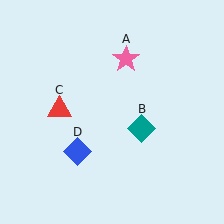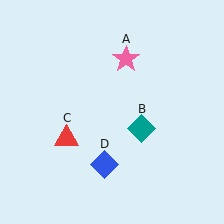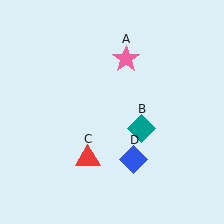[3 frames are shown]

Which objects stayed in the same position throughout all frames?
Pink star (object A) and teal diamond (object B) remained stationary.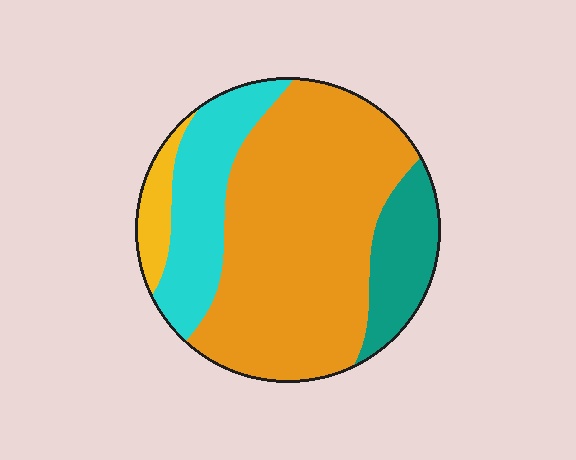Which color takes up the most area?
Orange, at roughly 60%.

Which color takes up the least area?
Yellow, at roughly 5%.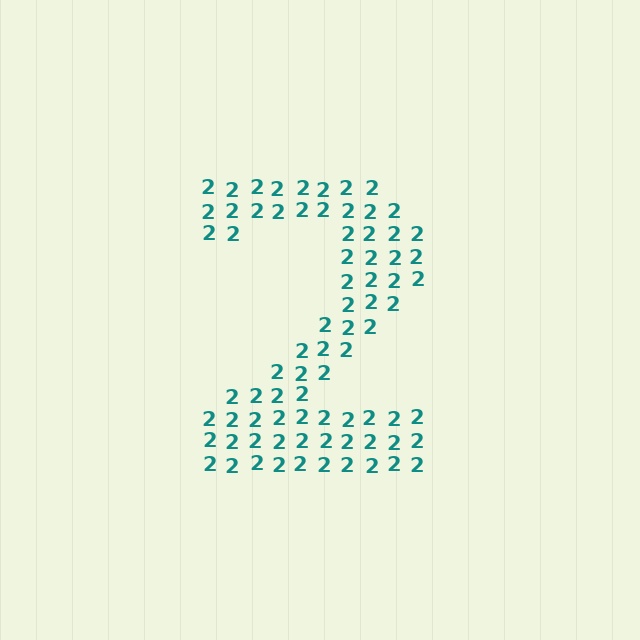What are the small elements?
The small elements are digit 2's.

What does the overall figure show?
The overall figure shows the digit 2.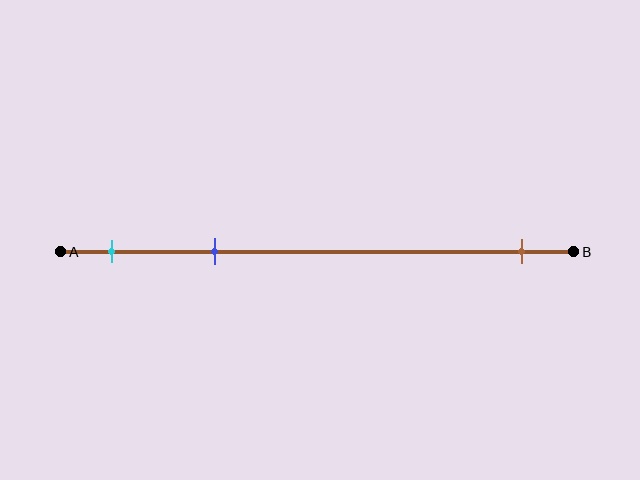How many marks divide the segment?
There are 3 marks dividing the segment.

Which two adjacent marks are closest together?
The cyan and blue marks are the closest adjacent pair.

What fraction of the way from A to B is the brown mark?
The brown mark is approximately 90% (0.9) of the way from A to B.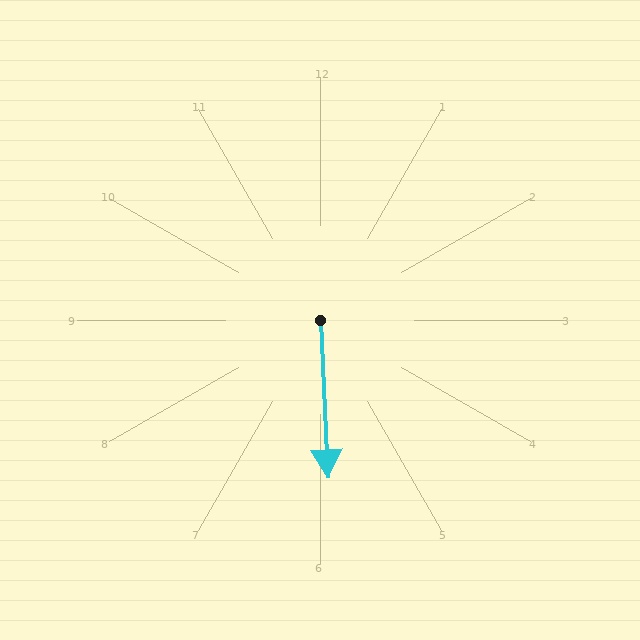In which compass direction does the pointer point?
South.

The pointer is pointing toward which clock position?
Roughly 6 o'clock.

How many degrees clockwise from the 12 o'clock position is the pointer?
Approximately 177 degrees.